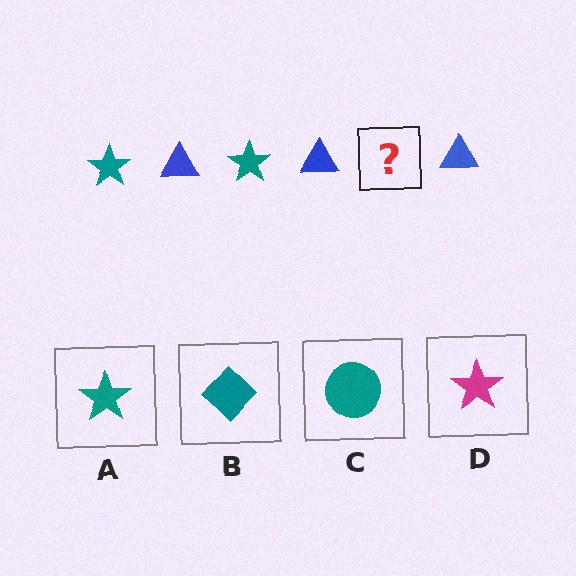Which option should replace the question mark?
Option A.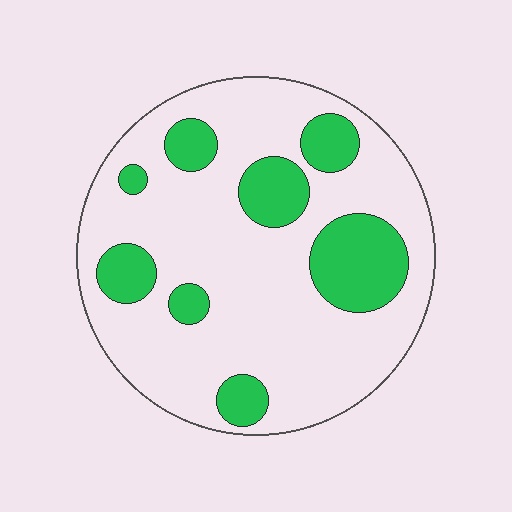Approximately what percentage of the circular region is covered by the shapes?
Approximately 25%.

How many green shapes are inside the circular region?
8.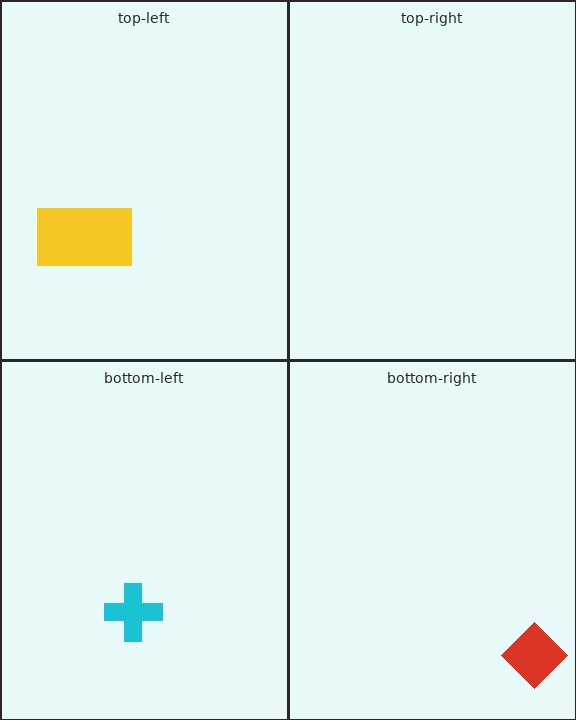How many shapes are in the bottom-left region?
1.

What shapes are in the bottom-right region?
The red diamond.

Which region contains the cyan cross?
The bottom-left region.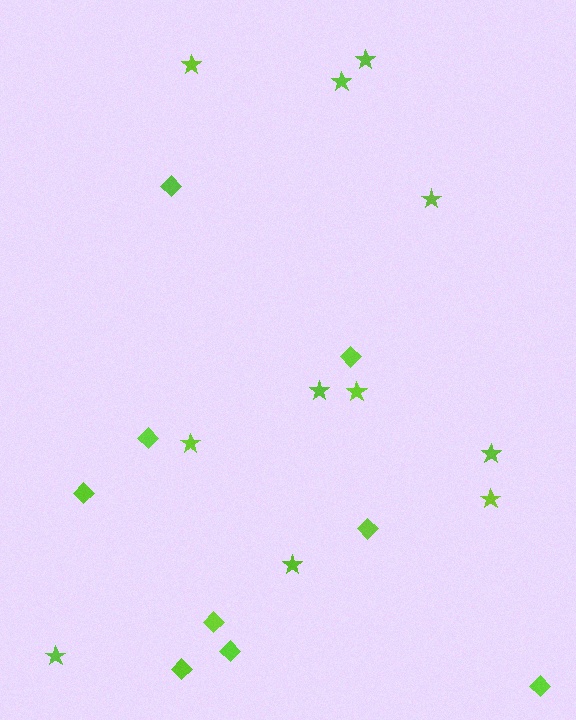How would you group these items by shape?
There are 2 groups: one group of stars (11) and one group of diamonds (9).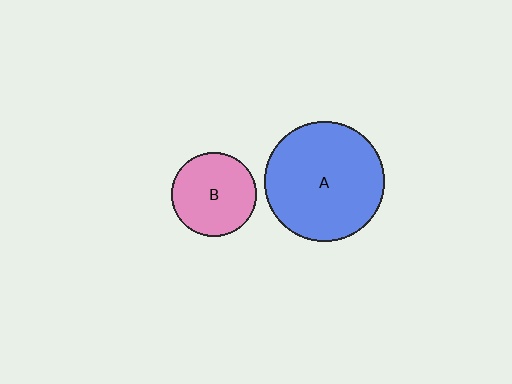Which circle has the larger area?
Circle A (blue).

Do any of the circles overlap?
No, none of the circles overlap.